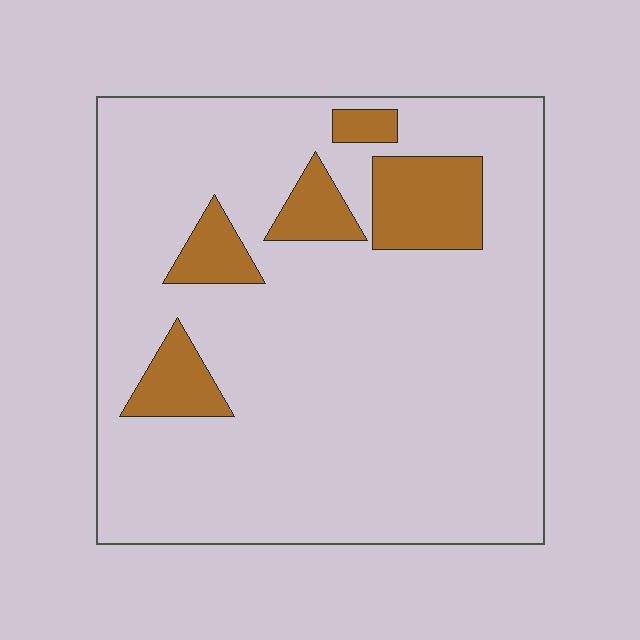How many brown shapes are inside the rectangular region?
5.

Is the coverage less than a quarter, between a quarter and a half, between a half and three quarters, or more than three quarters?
Less than a quarter.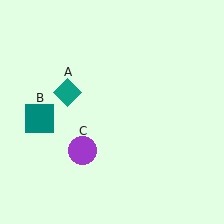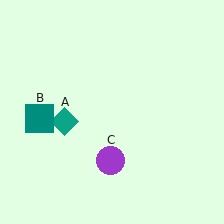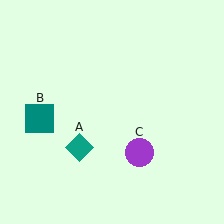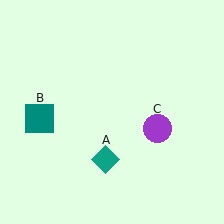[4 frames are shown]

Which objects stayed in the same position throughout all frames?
Teal square (object B) remained stationary.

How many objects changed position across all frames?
2 objects changed position: teal diamond (object A), purple circle (object C).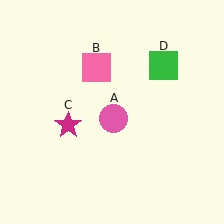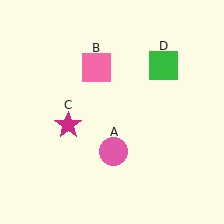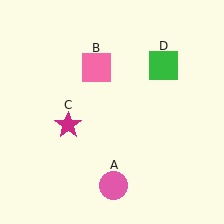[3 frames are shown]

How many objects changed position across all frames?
1 object changed position: pink circle (object A).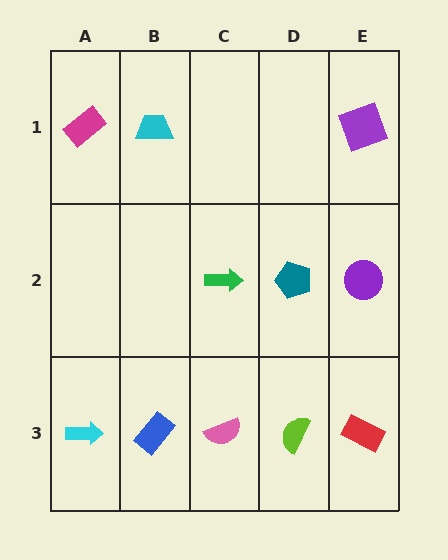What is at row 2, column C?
A green arrow.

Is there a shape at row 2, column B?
No, that cell is empty.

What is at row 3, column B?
A blue rectangle.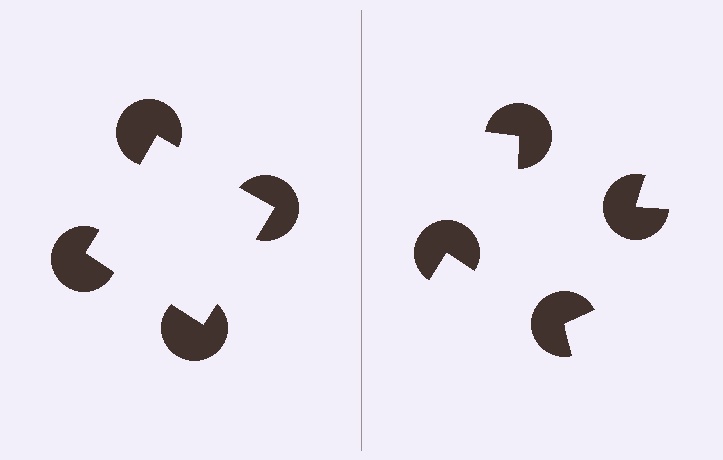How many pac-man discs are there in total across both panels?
8 — 4 on each side.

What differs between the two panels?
The pac-man discs are positioned identically on both sides; only the wedge orientations differ. On the left they align to a square; on the right they are misaligned.